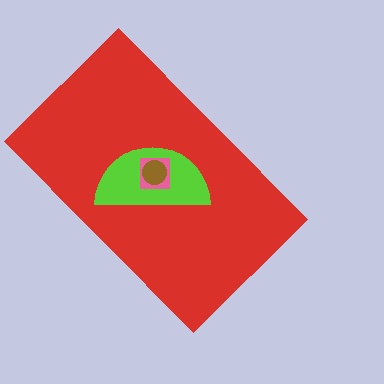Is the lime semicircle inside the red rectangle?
Yes.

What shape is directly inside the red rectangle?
The lime semicircle.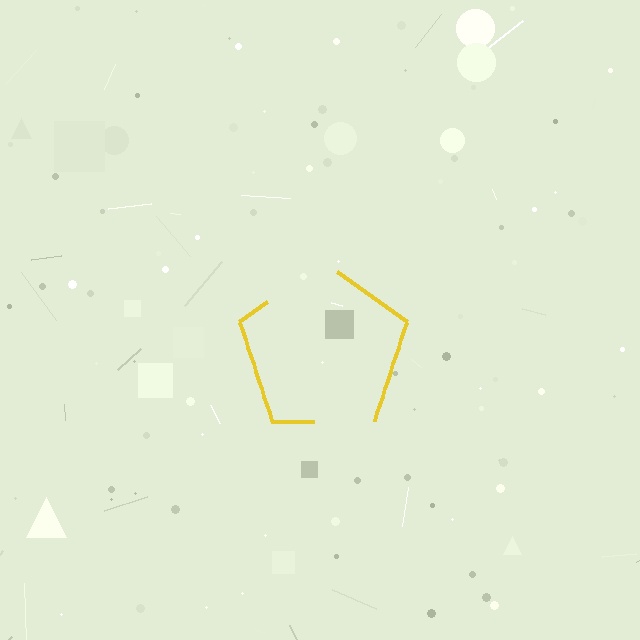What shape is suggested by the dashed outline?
The dashed outline suggests a pentagon.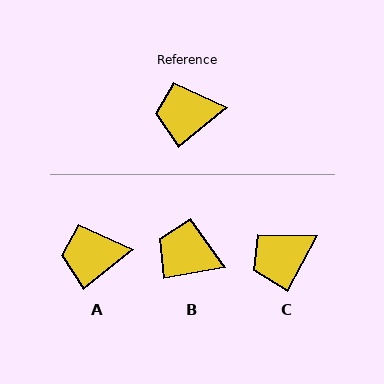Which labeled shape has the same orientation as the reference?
A.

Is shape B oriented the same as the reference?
No, it is off by about 29 degrees.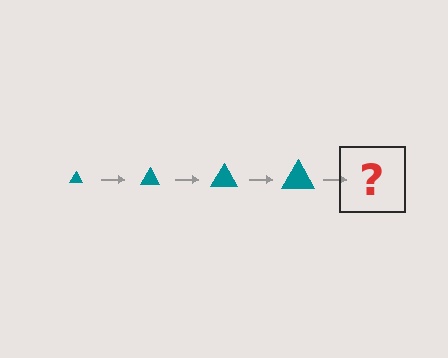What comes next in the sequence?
The next element should be a teal triangle, larger than the previous one.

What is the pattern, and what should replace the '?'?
The pattern is that the triangle gets progressively larger each step. The '?' should be a teal triangle, larger than the previous one.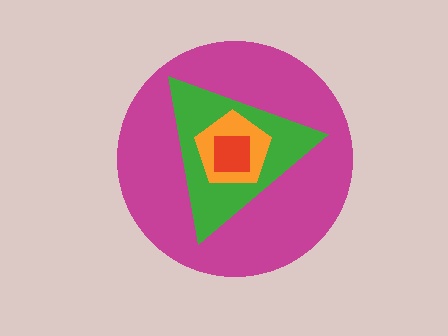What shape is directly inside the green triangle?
The orange pentagon.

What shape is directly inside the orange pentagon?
The red square.